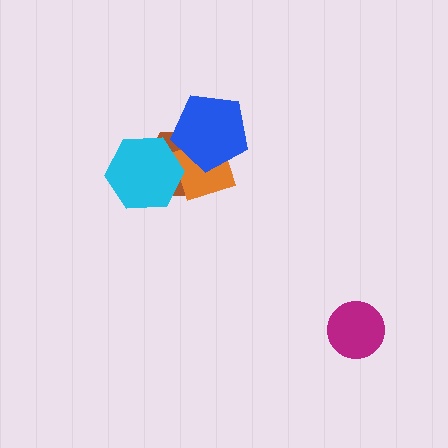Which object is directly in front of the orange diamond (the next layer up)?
The blue pentagon is directly in front of the orange diamond.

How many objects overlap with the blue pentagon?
2 objects overlap with the blue pentagon.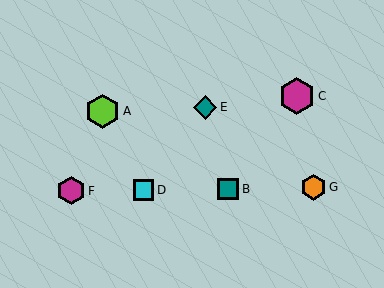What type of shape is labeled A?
Shape A is a lime hexagon.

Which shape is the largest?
The magenta hexagon (labeled C) is the largest.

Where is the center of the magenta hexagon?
The center of the magenta hexagon is at (297, 96).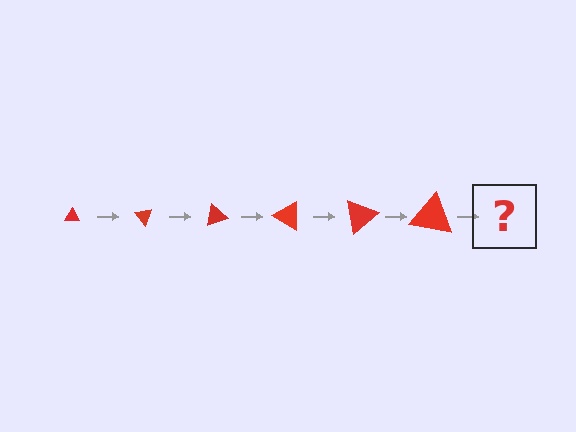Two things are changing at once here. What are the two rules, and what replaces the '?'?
The two rules are that the triangle grows larger each step and it rotates 50 degrees each step. The '?' should be a triangle, larger than the previous one and rotated 300 degrees from the start.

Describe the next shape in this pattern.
It should be a triangle, larger than the previous one and rotated 300 degrees from the start.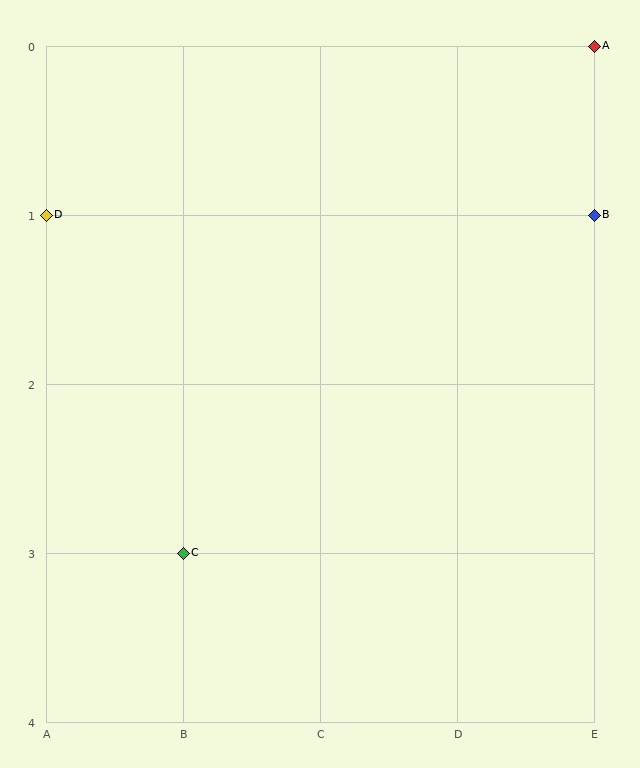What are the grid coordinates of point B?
Point B is at grid coordinates (E, 1).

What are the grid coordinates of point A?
Point A is at grid coordinates (E, 0).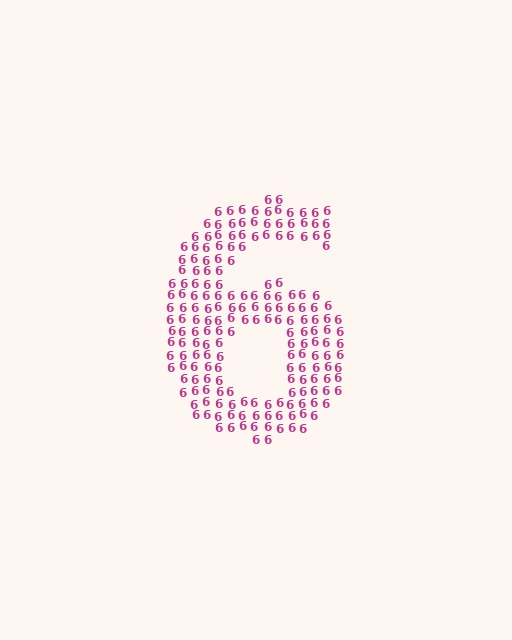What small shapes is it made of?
It is made of small digit 6's.